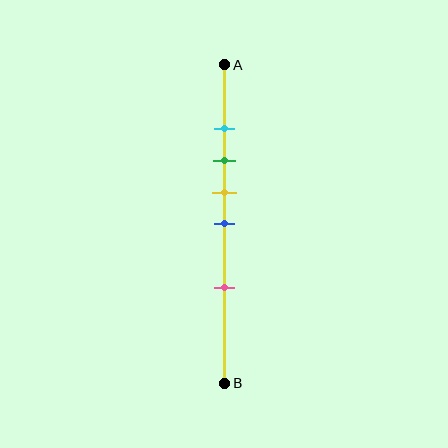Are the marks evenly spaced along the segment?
No, the marks are not evenly spaced.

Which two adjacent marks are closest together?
The cyan and green marks are the closest adjacent pair.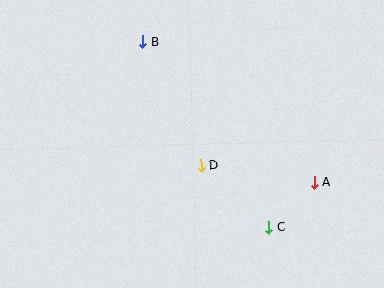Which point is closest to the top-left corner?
Point B is closest to the top-left corner.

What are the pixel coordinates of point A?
Point A is at (314, 182).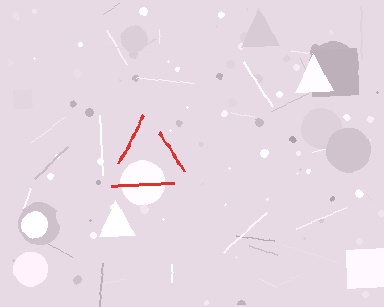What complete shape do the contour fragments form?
The contour fragments form a triangle.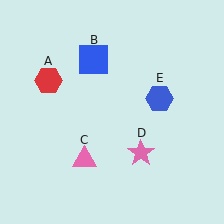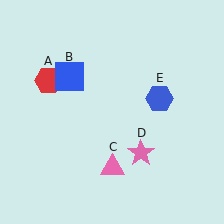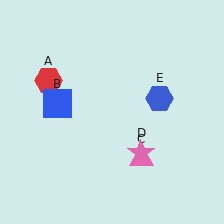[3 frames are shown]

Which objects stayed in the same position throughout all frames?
Red hexagon (object A) and pink star (object D) and blue hexagon (object E) remained stationary.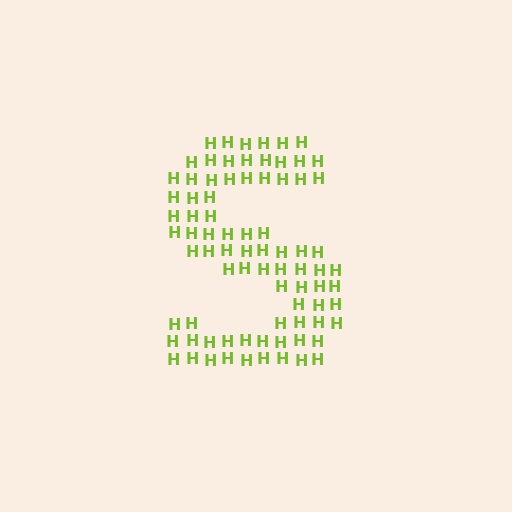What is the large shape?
The large shape is the letter S.